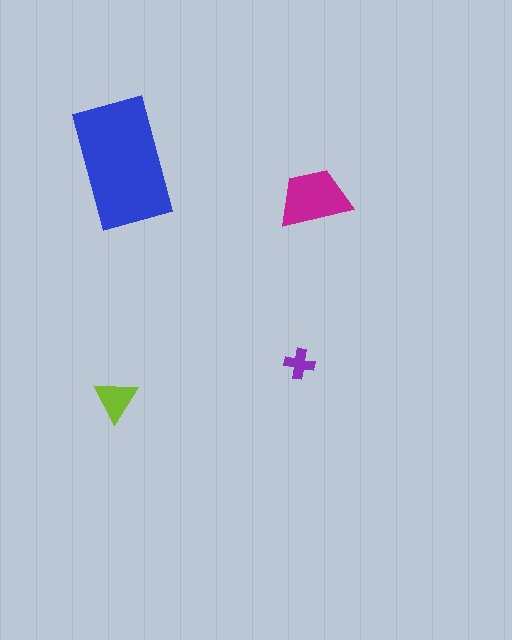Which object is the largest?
The blue rectangle.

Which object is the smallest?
The purple cross.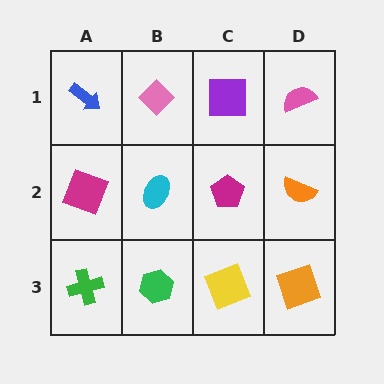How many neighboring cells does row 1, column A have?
2.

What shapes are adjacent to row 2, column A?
A blue arrow (row 1, column A), a green cross (row 3, column A), a cyan ellipse (row 2, column B).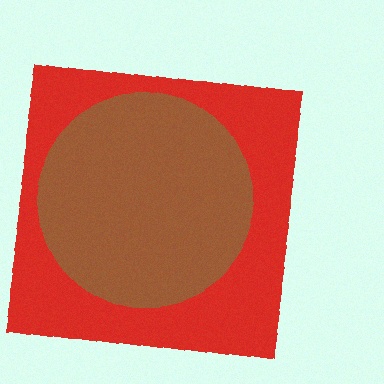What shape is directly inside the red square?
The brown circle.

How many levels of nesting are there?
2.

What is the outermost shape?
The red square.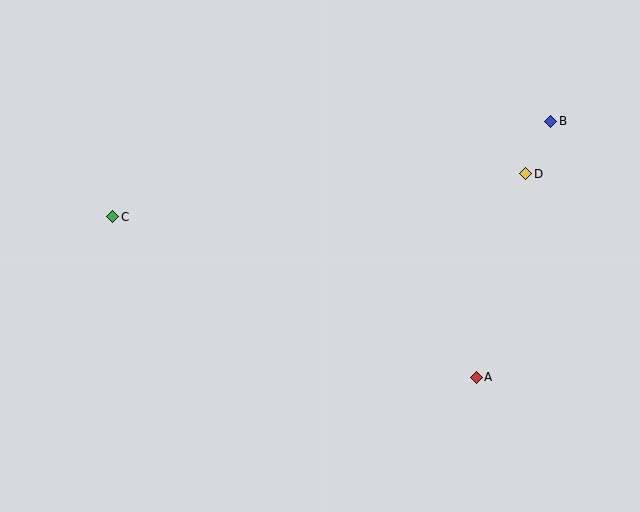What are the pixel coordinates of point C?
Point C is at (113, 217).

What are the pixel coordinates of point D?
Point D is at (526, 174).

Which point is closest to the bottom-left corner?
Point C is closest to the bottom-left corner.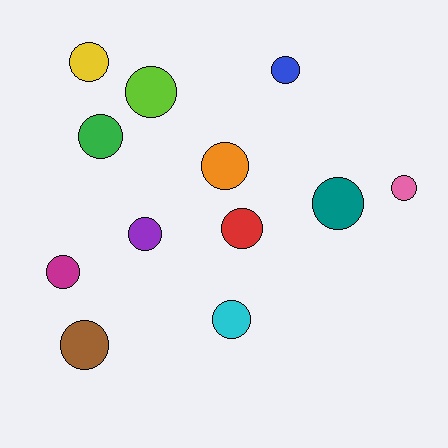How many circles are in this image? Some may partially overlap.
There are 12 circles.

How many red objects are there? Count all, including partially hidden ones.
There is 1 red object.